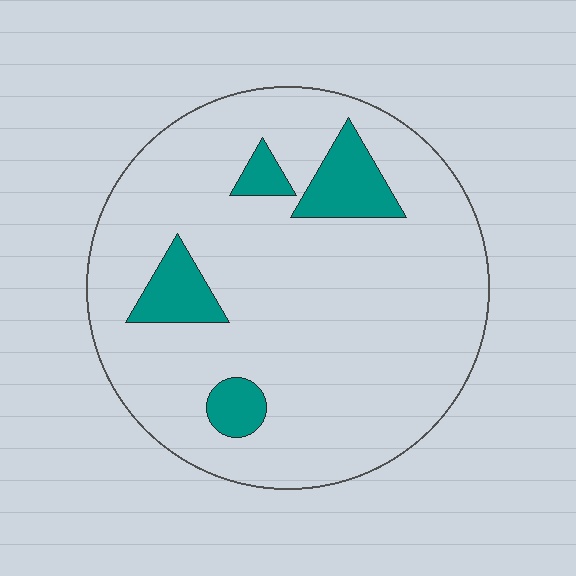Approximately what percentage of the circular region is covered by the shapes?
Approximately 10%.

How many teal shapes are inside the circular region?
4.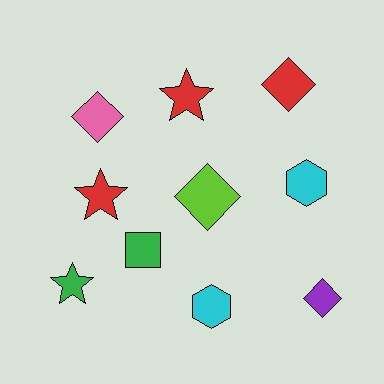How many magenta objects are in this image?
There are no magenta objects.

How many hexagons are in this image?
There are 2 hexagons.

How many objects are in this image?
There are 10 objects.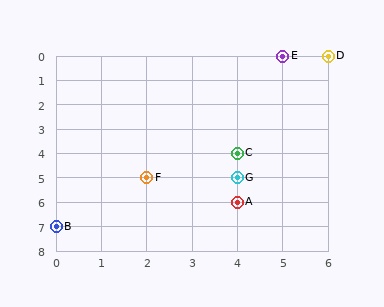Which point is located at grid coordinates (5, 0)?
Point E is at (5, 0).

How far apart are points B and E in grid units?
Points B and E are 5 columns and 7 rows apart (about 8.6 grid units diagonally).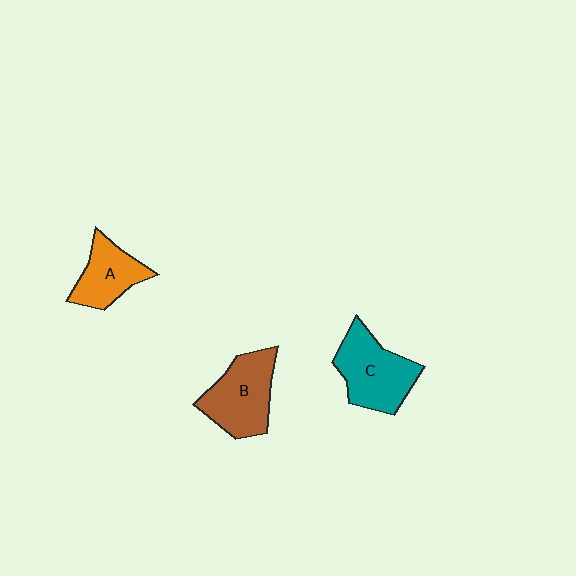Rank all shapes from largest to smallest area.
From largest to smallest: C (teal), B (brown), A (orange).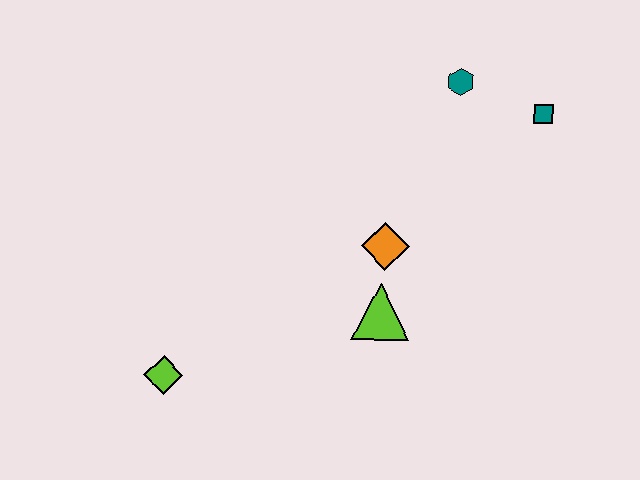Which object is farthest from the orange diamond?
The lime diamond is farthest from the orange diamond.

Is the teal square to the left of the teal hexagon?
No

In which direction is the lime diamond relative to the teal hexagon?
The lime diamond is below the teal hexagon.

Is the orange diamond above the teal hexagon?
No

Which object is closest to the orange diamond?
The lime triangle is closest to the orange diamond.